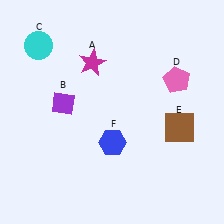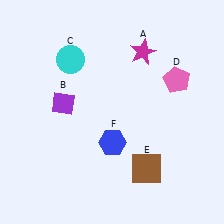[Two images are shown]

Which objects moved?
The objects that moved are: the magenta star (A), the cyan circle (C), the brown square (E).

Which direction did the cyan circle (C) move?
The cyan circle (C) moved right.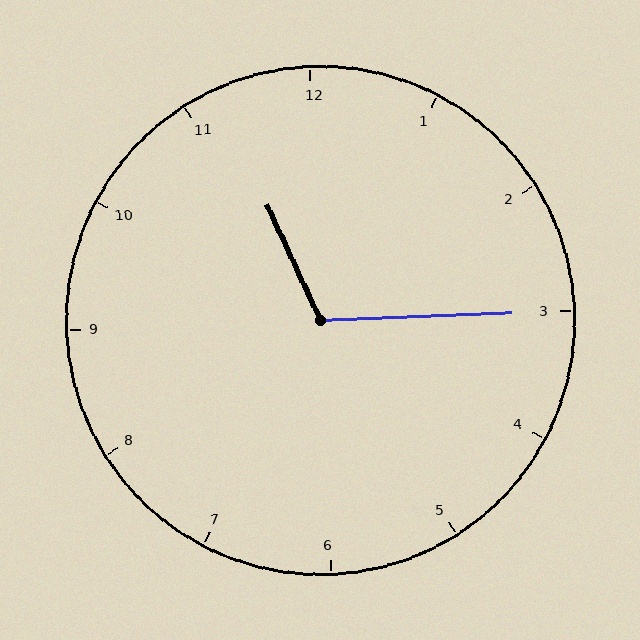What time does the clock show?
11:15.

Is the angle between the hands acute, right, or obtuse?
It is obtuse.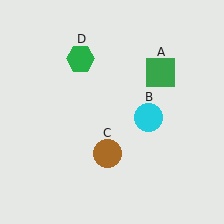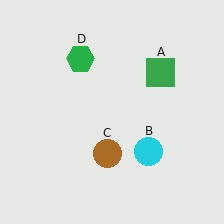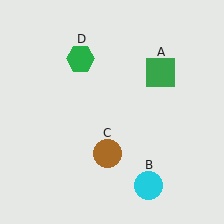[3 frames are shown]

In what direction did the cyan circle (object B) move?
The cyan circle (object B) moved down.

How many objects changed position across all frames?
1 object changed position: cyan circle (object B).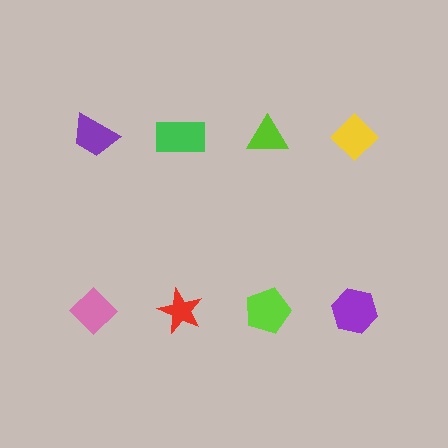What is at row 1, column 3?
A lime triangle.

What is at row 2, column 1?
A pink diamond.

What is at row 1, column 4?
A yellow diamond.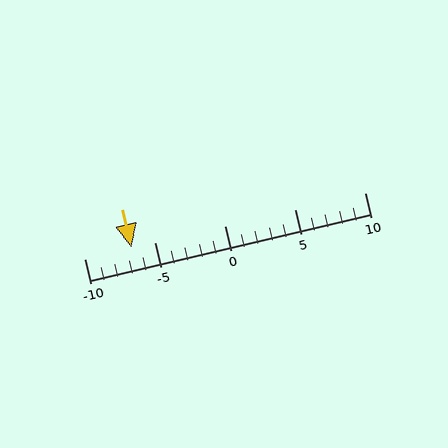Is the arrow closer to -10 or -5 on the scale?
The arrow is closer to -5.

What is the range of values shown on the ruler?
The ruler shows values from -10 to 10.